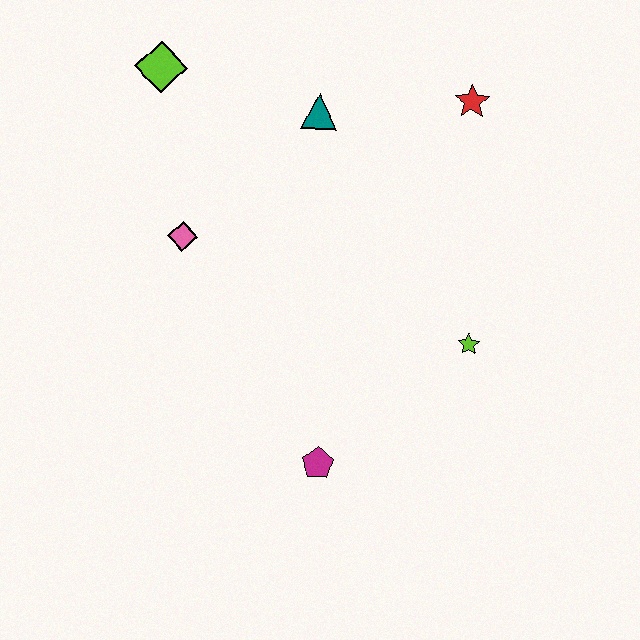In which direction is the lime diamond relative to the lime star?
The lime diamond is to the left of the lime star.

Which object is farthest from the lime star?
The lime diamond is farthest from the lime star.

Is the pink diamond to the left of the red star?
Yes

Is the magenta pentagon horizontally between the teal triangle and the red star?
Yes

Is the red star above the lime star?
Yes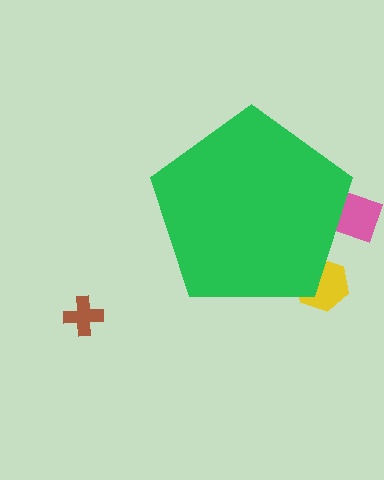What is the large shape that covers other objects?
A green pentagon.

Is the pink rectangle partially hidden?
Yes, the pink rectangle is partially hidden behind the green pentagon.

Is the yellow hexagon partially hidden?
Yes, the yellow hexagon is partially hidden behind the green pentagon.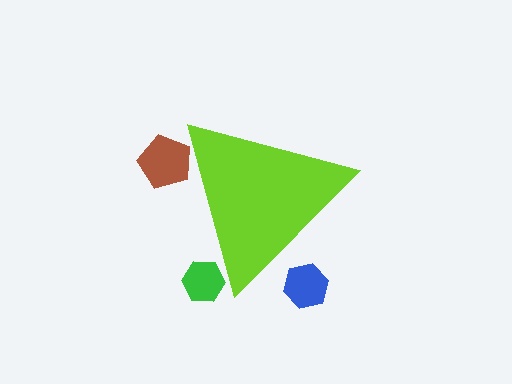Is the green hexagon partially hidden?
Yes, the green hexagon is partially hidden behind the lime triangle.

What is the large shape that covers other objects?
A lime triangle.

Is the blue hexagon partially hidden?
Yes, the blue hexagon is partially hidden behind the lime triangle.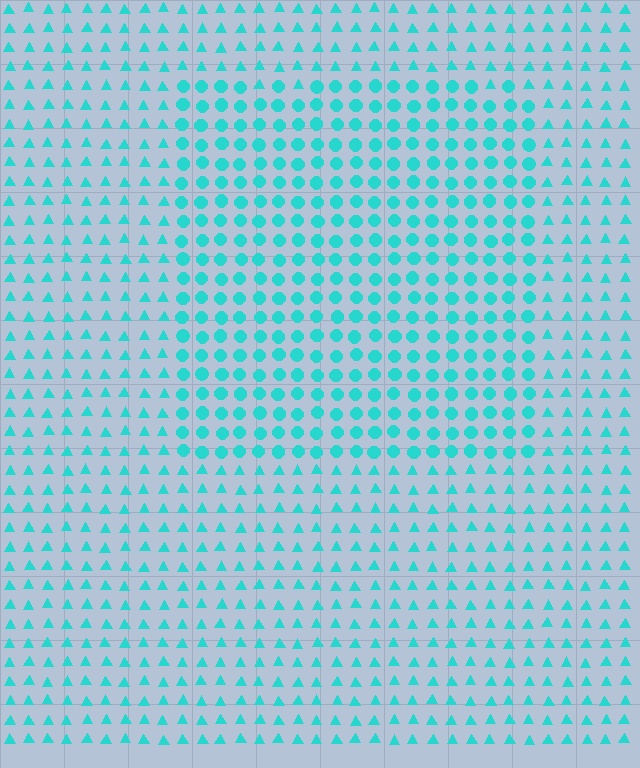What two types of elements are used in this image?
The image uses circles inside the rectangle region and triangles outside it.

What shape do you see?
I see a rectangle.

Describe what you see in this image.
The image is filled with small cyan elements arranged in a uniform grid. A rectangle-shaped region contains circles, while the surrounding area contains triangles. The boundary is defined purely by the change in element shape.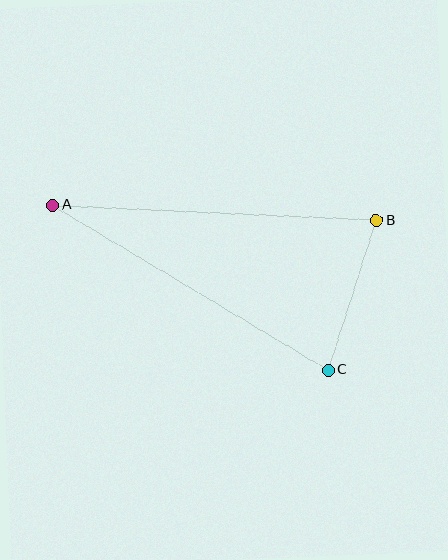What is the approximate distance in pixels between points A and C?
The distance between A and C is approximately 321 pixels.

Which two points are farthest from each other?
Points A and B are farthest from each other.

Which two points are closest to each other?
Points B and C are closest to each other.